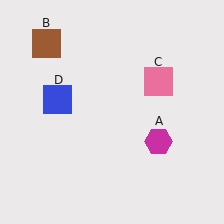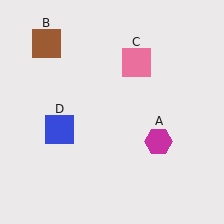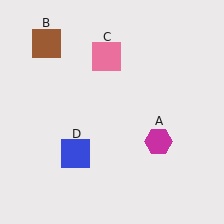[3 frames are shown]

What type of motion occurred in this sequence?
The pink square (object C), blue square (object D) rotated counterclockwise around the center of the scene.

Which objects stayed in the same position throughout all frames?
Magenta hexagon (object A) and brown square (object B) remained stationary.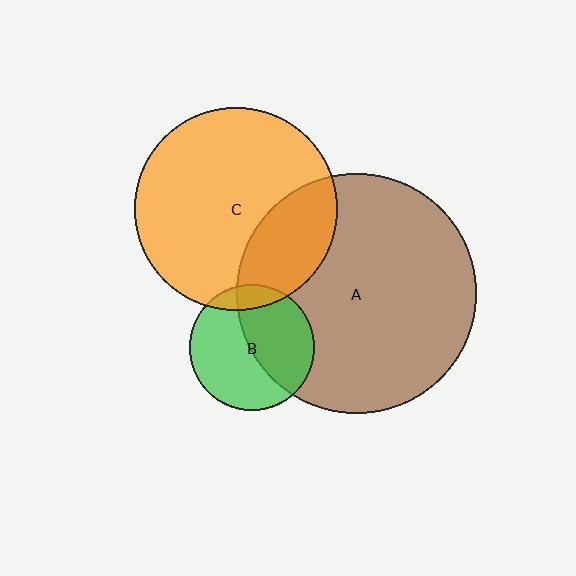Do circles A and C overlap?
Yes.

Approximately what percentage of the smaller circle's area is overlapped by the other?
Approximately 25%.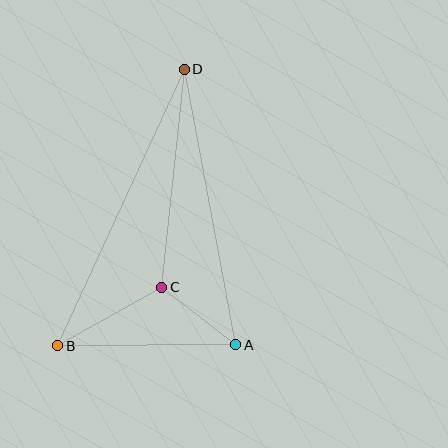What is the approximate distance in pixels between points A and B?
The distance between A and B is approximately 178 pixels.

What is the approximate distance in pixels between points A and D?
The distance between A and D is approximately 280 pixels.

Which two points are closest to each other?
Points A and C are closest to each other.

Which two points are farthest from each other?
Points B and D are farthest from each other.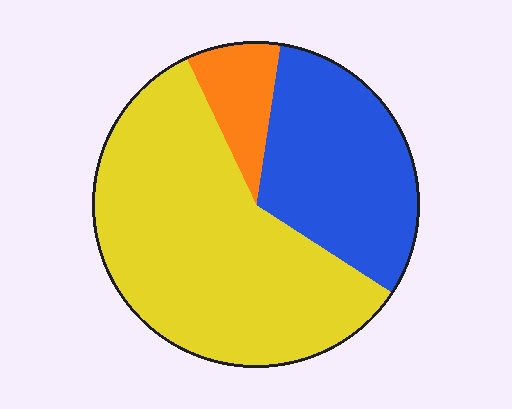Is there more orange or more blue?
Blue.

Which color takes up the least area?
Orange, at roughly 10%.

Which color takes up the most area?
Yellow, at roughly 60%.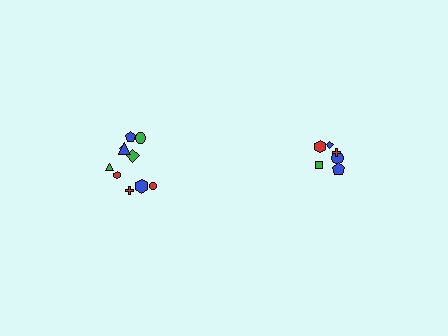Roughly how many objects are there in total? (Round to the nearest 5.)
Roughly 15 objects in total.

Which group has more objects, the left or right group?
The left group.